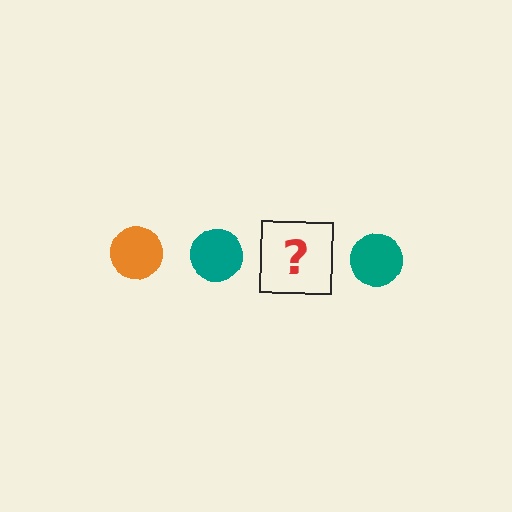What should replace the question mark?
The question mark should be replaced with an orange circle.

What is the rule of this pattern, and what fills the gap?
The rule is that the pattern cycles through orange, teal circles. The gap should be filled with an orange circle.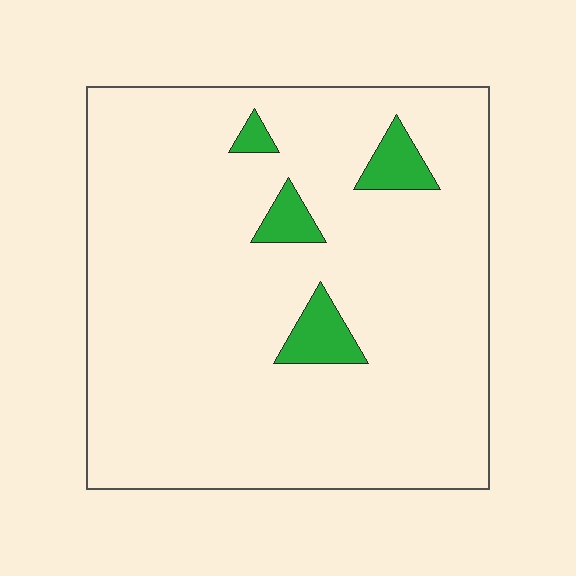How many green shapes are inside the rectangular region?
4.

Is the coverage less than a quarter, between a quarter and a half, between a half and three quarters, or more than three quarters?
Less than a quarter.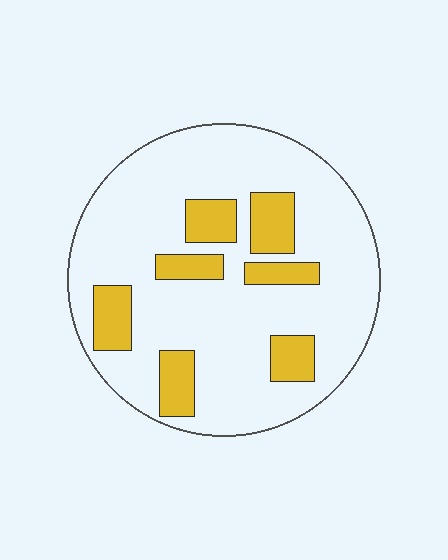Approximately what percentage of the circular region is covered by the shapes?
Approximately 20%.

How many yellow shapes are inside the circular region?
7.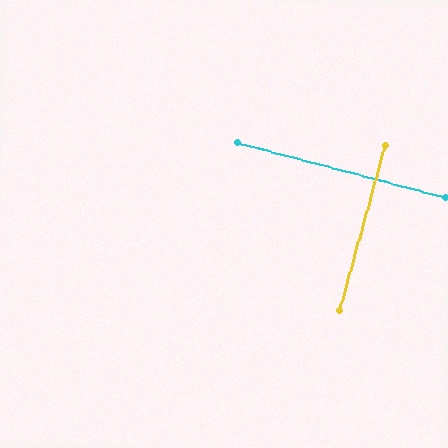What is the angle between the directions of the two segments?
Approximately 89 degrees.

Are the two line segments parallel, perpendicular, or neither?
Perpendicular — they meet at approximately 89°.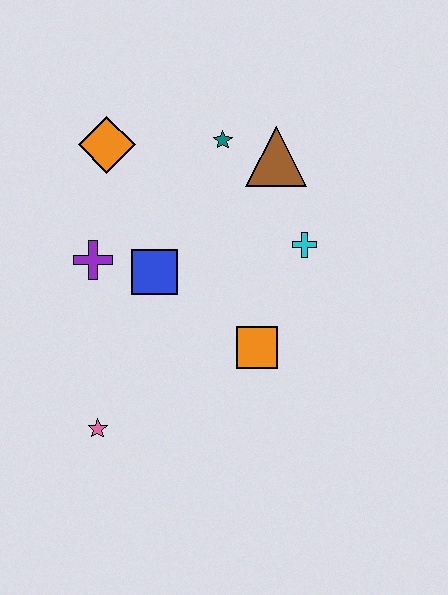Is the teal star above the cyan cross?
Yes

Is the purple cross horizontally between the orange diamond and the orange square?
No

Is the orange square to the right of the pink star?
Yes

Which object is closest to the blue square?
The purple cross is closest to the blue square.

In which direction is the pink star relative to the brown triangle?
The pink star is below the brown triangle.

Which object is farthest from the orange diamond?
The pink star is farthest from the orange diamond.